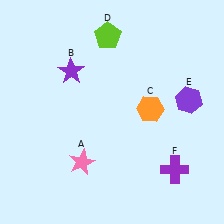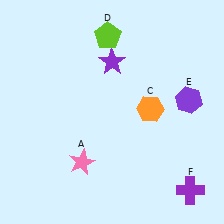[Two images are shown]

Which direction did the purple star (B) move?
The purple star (B) moved right.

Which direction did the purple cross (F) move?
The purple cross (F) moved down.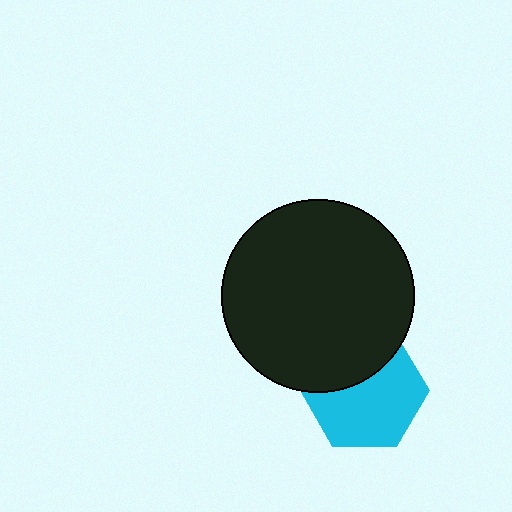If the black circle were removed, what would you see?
You would see the complete cyan hexagon.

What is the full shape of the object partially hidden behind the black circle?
The partially hidden object is a cyan hexagon.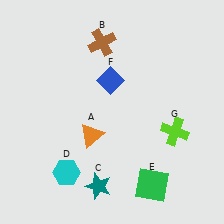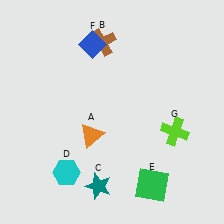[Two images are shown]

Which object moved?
The blue diamond (F) moved up.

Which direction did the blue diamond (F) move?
The blue diamond (F) moved up.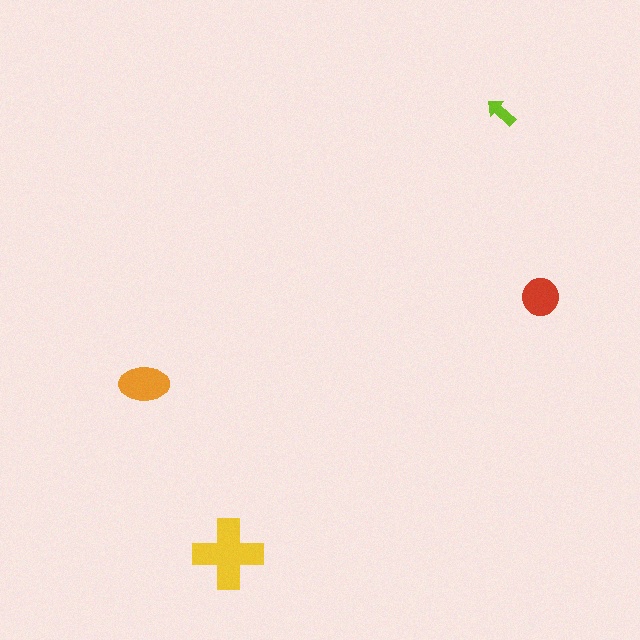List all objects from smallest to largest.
The lime arrow, the red circle, the orange ellipse, the yellow cross.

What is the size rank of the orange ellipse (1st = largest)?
2nd.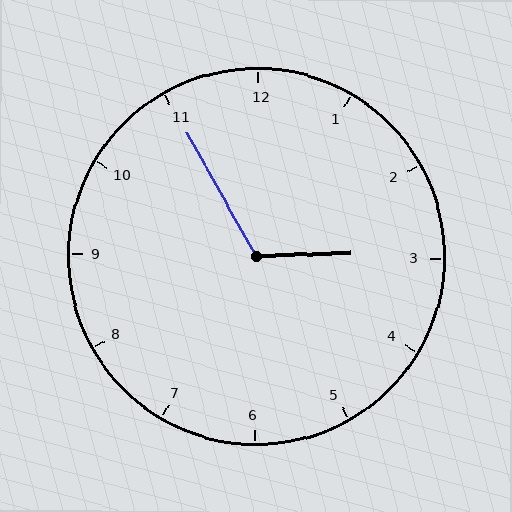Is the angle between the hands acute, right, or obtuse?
It is obtuse.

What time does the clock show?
2:55.